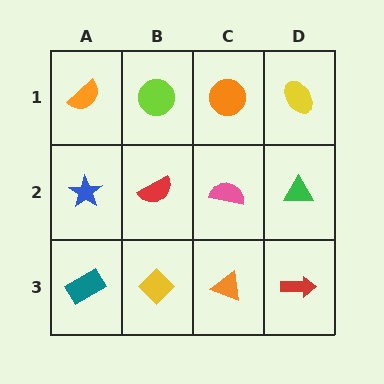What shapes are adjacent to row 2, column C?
An orange circle (row 1, column C), an orange triangle (row 3, column C), a red semicircle (row 2, column B), a green triangle (row 2, column D).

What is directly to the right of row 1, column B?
An orange circle.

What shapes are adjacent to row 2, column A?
An orange semicircle (row 1, column A), a teal rectangle (row 3, column A), a red semicircle (row 2, column B).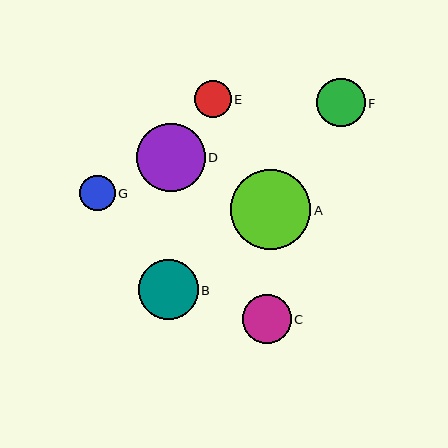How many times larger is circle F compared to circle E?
Circle F is approximately 1.3 times the size of circle E.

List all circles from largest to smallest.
From largest to smallest: A, D, B, C, F, E, G.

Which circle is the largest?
Circle A is the largest with a size of approximately 80 pixels.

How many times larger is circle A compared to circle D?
Circle A is approximately 1.2 times the size of circle D.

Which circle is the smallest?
Circle G is the smallest with a size of approximately 36 pixels.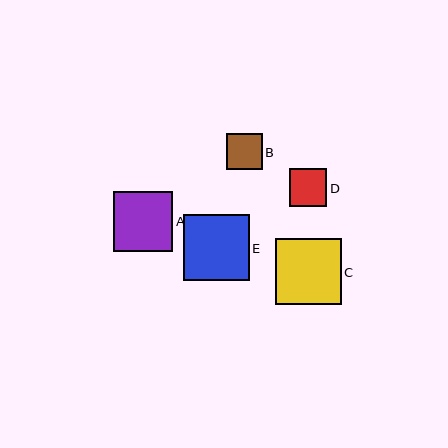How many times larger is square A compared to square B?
Square A is approximately 1.7 times the size of square B.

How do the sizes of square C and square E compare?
Square C and square E are approximately the same size.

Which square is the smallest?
Square B is the smallest with a size of approximately 36 pixels.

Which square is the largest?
Square C is the largest with a size of approximately 66 pixels.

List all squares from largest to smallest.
From largest to smallest: C, E, A, D, B.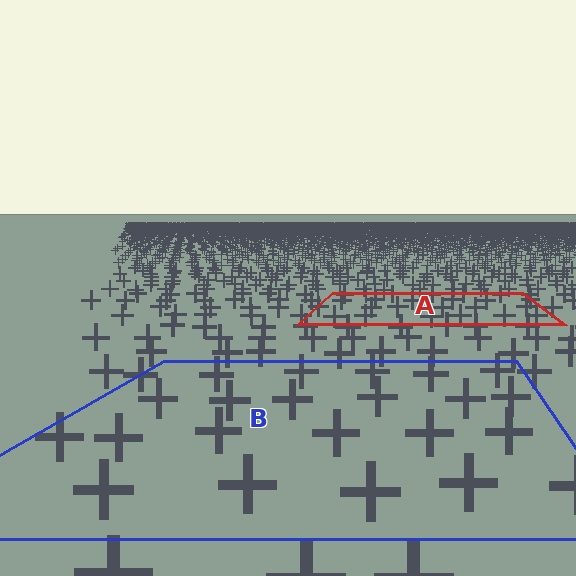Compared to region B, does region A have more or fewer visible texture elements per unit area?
Region A has more texture elements per unit area — they are packed more densely because it is farther away.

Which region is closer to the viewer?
Region B is closer. The texture elements there are larger and more spread out.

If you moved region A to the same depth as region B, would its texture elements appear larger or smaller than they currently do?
They would appear larger. At a closer depth, the same texture elements are projected at a bigger on-screen size.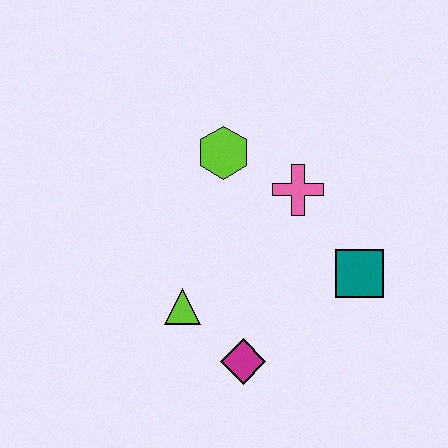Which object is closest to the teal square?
The pink cross is closest to the teal square.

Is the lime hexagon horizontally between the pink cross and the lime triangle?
Yes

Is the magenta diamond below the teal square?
Yes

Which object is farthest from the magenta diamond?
The lime hexagon is farthest from the magenta diamond.